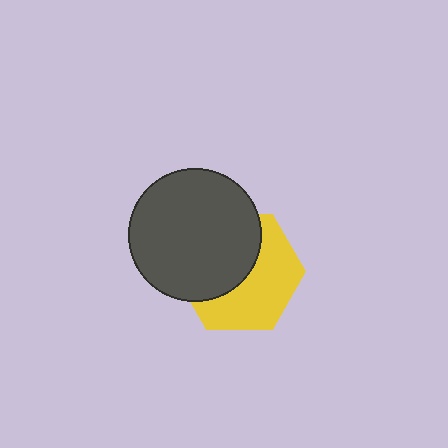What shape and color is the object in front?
The object in front is a dark gray circle.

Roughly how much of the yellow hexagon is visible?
About half of it is visible (roughly 51%).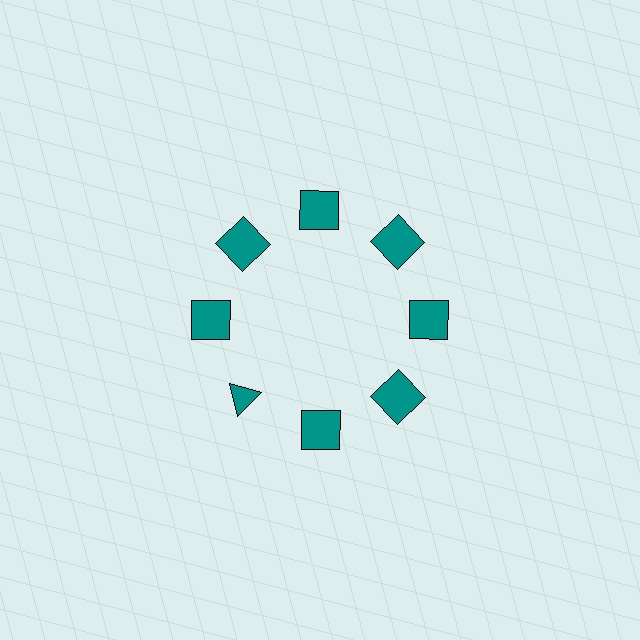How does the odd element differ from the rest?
It has a different shape: triangle instead of square.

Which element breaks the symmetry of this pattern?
The teal triangle at roughly the 8 o'clock position breaks the symmetry. All other shapes are teal squares.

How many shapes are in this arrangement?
There are 8 shapes arranged in a ring pattern.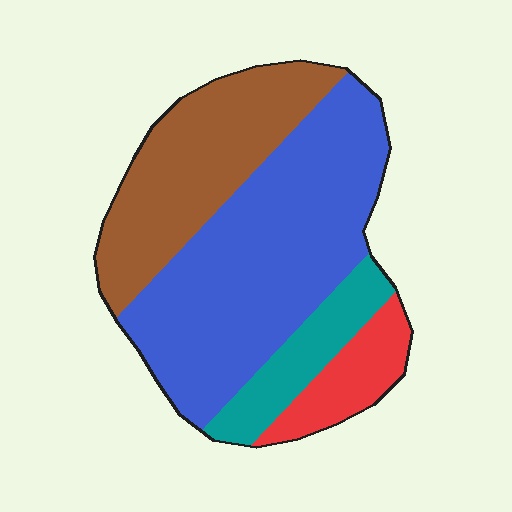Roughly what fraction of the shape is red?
Red takes up about one tenth (1/10) of the shape.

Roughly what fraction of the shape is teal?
Teal takes up less than a sixth of the shape.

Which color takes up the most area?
Blue, at roughly 50%.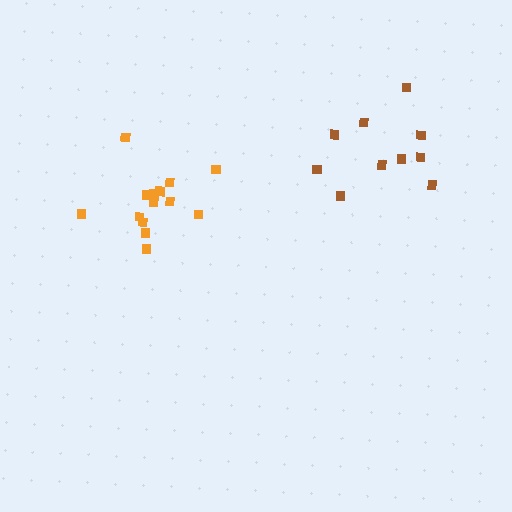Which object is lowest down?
The orange cluster is bottommost.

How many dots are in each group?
Group 1: 14 dots, Group 2: 11 dots (25 total).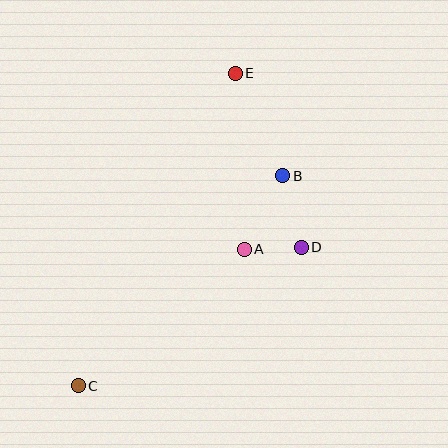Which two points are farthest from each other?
Points C and E are farthest from each other.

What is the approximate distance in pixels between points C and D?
The distance between C and D is approximately 262 pixels.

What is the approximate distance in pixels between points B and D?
The distance between B and D is approximately 74 pixels.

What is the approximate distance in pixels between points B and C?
The distance between B and C is approximately 293 pixels.